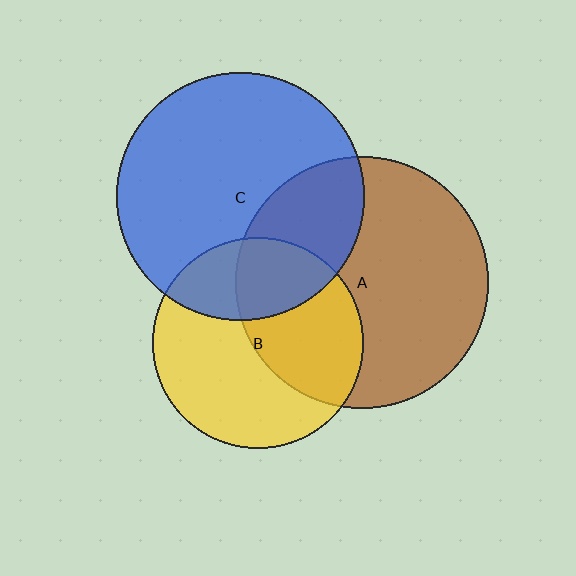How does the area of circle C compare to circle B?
Approximately 1.4 times.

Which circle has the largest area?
Circle A (brown).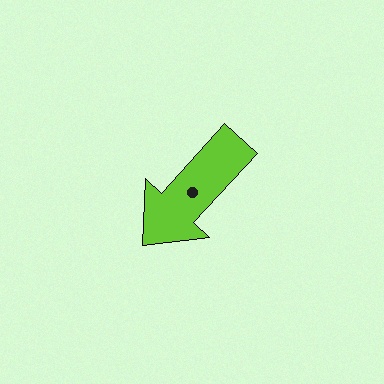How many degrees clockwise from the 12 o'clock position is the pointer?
Approximately 223 degrees.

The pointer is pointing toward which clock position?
Roughly 7 o'clock.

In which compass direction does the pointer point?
Southwest.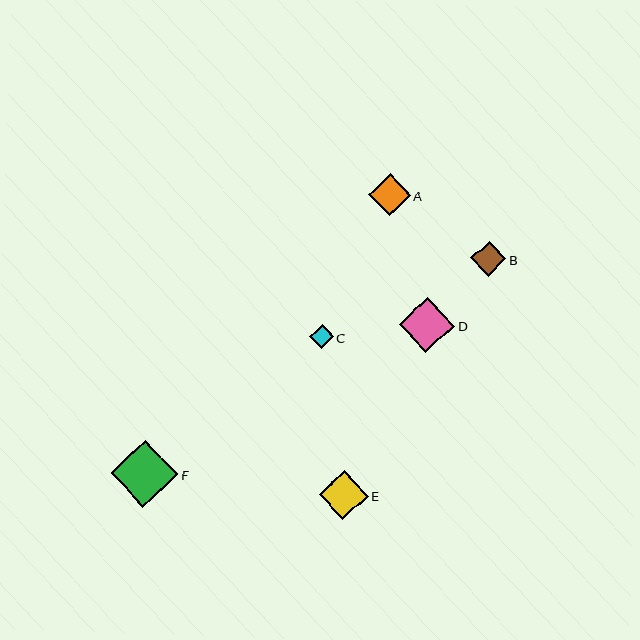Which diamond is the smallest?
Diamond C is the smallest with a size of approximately 24 pixels.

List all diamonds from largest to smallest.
From largest to smallest: F, D, E, A, B, C.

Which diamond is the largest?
Diamond F is the largest with a size of approximately 67 pixels.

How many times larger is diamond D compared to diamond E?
Diamond D is approximately 1.1 times the size of diamond E.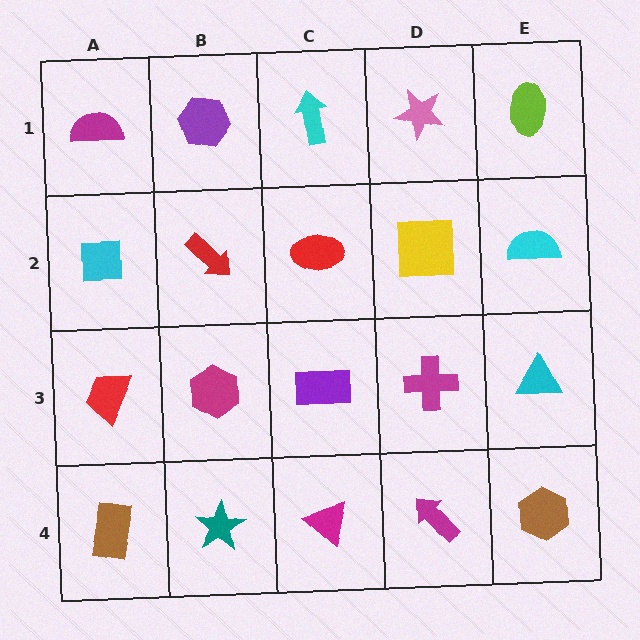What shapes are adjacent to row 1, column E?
A cyan semicircle (row 2, column E), a pink star (row 1, column D).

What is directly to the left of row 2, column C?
A red arrow.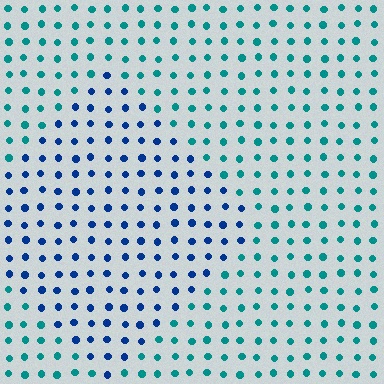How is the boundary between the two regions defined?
The boundary is defined purely by a slight shift in hue (about 41 degrees). Spacing, size, and orientation are identical on both sides.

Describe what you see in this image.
The image is filled with small teal elements in a uniform arrangement. A diamond-shaped region is visible where the elements are tinted to a slightly different hue, forming a subtle color boundary.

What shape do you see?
I see a diamond.